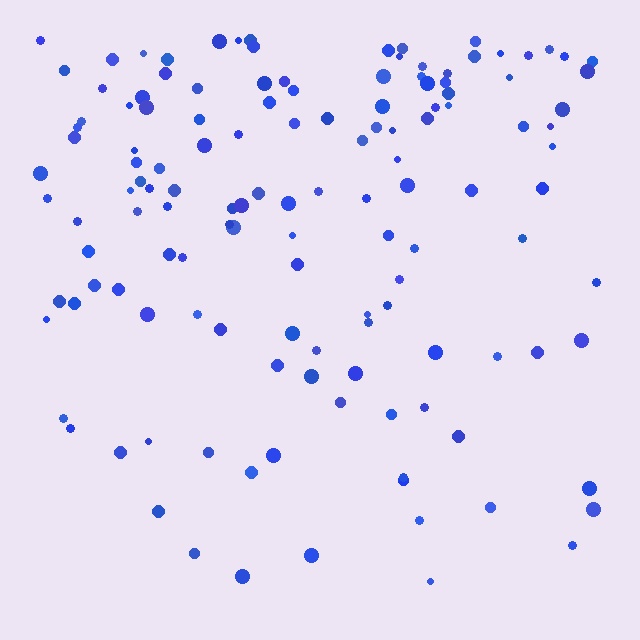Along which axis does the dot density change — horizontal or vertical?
Vertical.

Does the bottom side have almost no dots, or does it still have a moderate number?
Still a moderate number, just noticeably fewer than the top.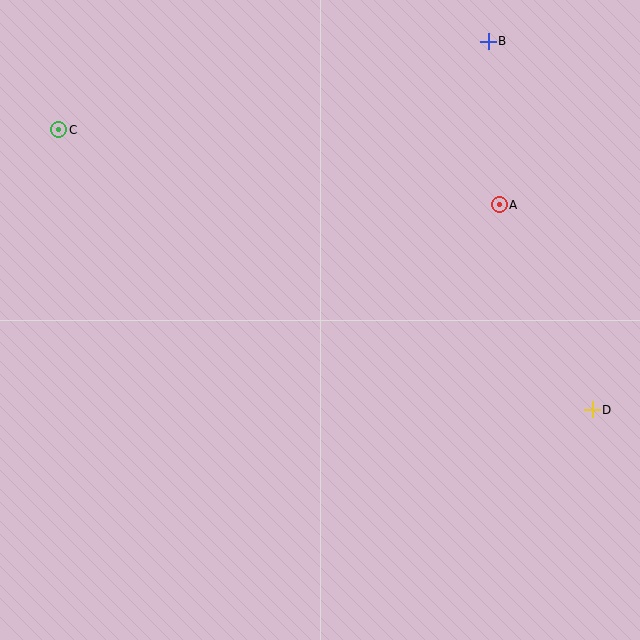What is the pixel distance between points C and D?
The distance between C and D is 603 pixels.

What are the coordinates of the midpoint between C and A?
The midpoint between C and A is at (279, 167).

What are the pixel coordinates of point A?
Point A is at (499, 205).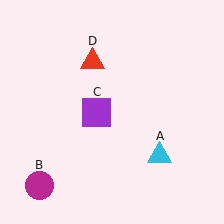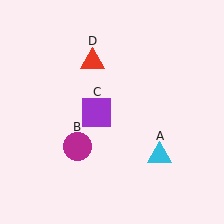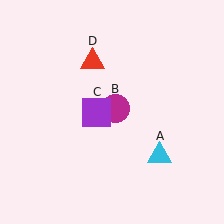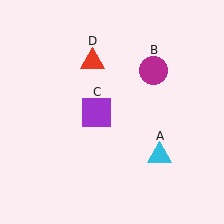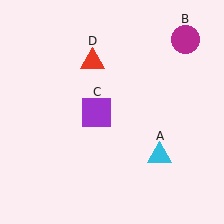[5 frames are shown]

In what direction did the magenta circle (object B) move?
The magenta circle (object B) moved up and to the right.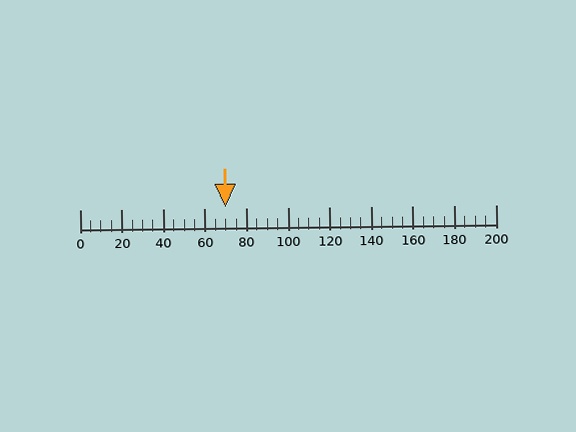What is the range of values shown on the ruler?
The ruler shows values from 0 to 200.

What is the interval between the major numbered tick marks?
The major tick marks are spaced 20 units apart.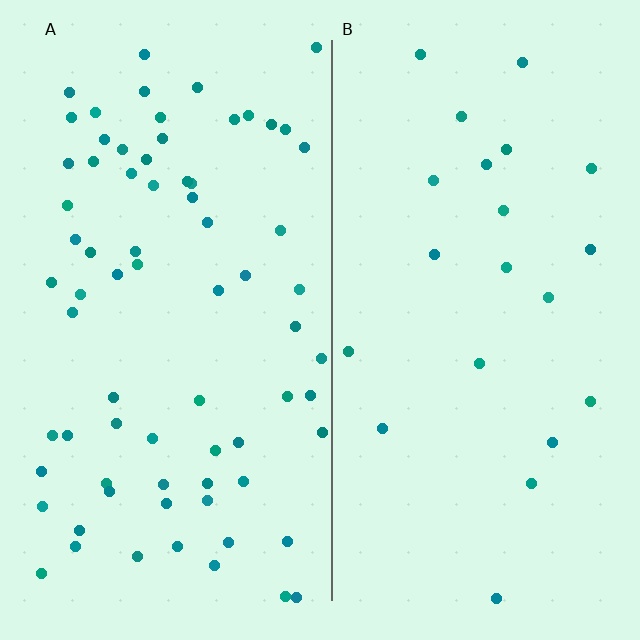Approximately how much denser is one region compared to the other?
Approximately 3.4× — region A over region B.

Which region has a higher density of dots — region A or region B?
A (the left).